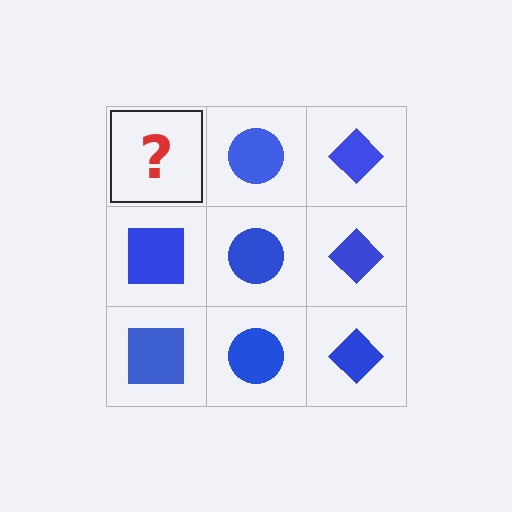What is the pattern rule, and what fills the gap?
The rule is that each column has a consistent shape. The gap should be filled with a blue square.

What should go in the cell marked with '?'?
The missing cell should contain a blue square.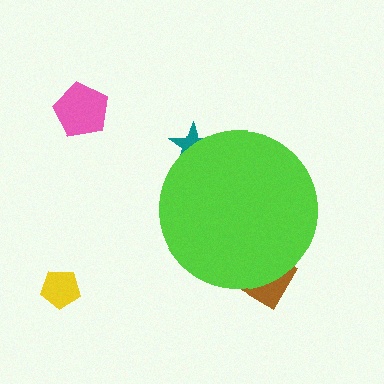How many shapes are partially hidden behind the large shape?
2 shapes are partially hidden.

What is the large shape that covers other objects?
A lime circle.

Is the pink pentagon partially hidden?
No, the pink pentagon is fully visible.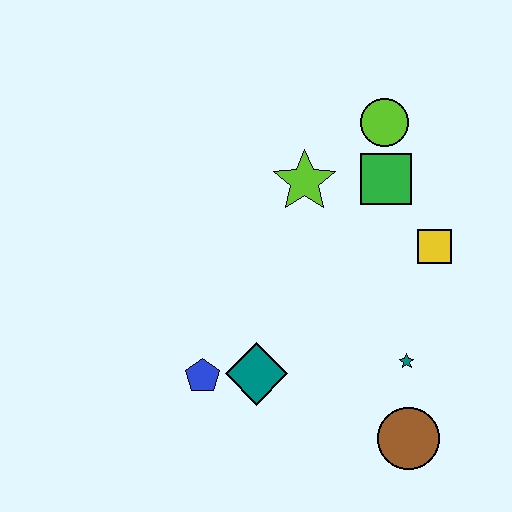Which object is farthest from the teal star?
The lime circle is farthest from the teal star.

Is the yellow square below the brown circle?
No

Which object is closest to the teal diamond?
The blue pentagon is closest to the teal diamond.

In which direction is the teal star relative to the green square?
The teal star is below the green square.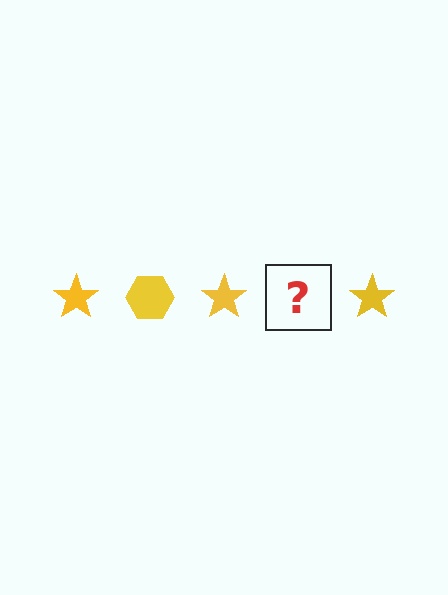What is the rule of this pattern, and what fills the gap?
The rule is that the pattern cycles through star, hexagon shapes in yellow. The gap should be filled with a yellow hexagon.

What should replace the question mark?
The question mark should be replaced with a yellow hexagon.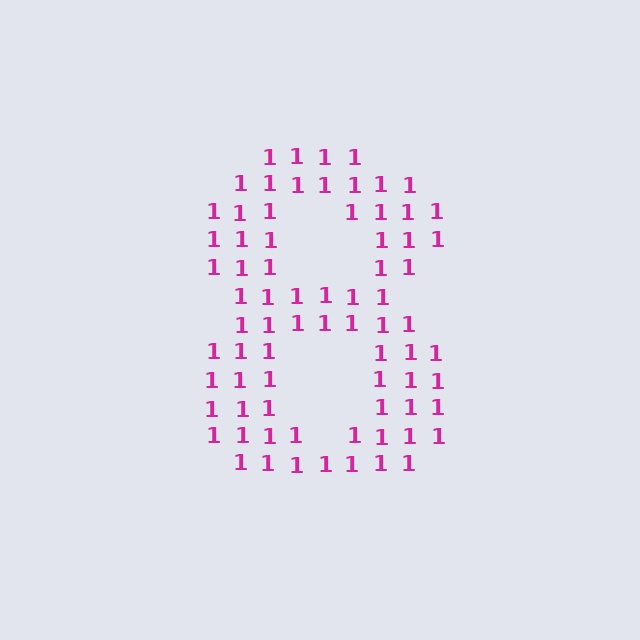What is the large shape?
The large shape is the digit 8.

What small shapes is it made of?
It is made of small digit 1's.